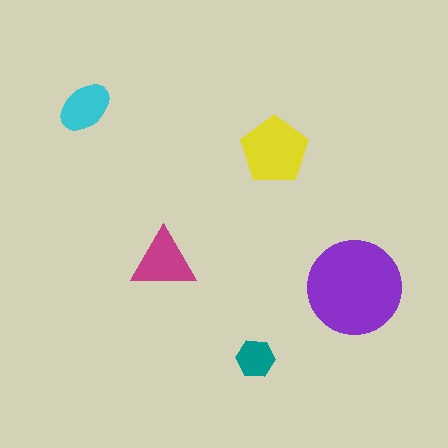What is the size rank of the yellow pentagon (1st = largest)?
2nd.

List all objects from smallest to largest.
The teal hexagon, the cyan ellipse, the magenta triangle, the yellow pentagon, the purple circle.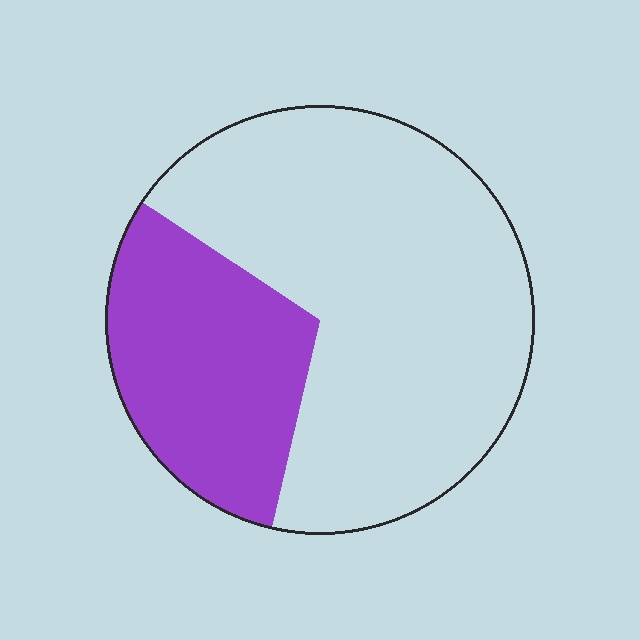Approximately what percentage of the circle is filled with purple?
Approximately 30%.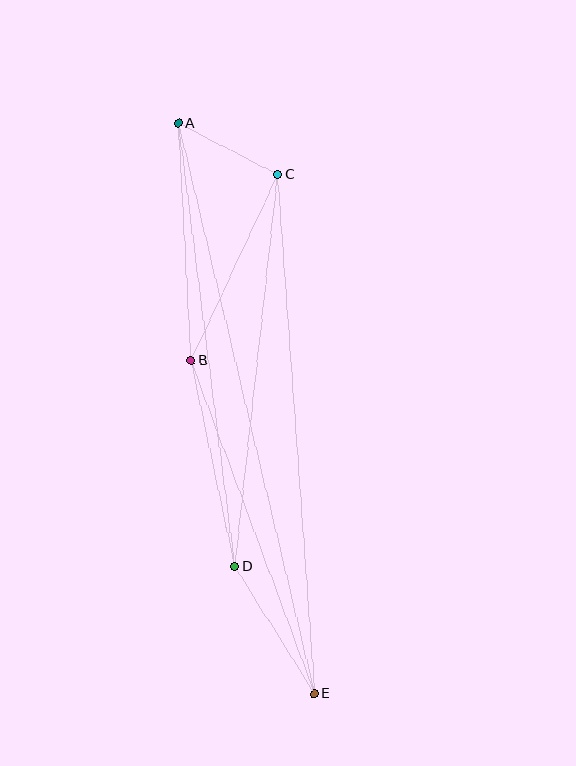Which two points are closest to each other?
Points A and C are closest to each other.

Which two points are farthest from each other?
Points A and E are farthest from each other.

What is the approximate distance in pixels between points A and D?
The distance between A and D is approximately 447 pixels.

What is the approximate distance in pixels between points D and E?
The distance between D and E is approximately 150 pixels.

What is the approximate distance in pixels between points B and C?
The distance between B and C is approximately 205 pixels.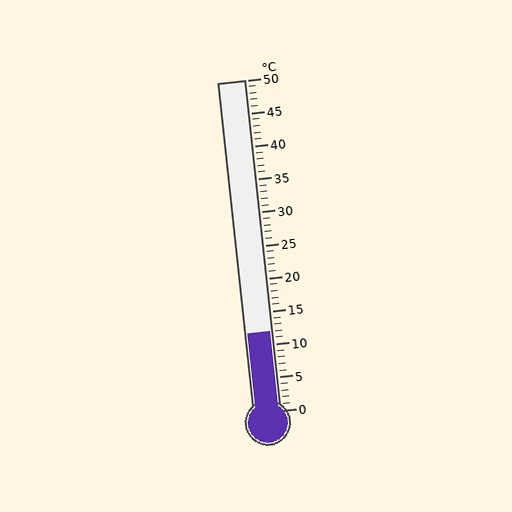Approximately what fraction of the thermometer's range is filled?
The thermometer is filled to approximately 25% of its range.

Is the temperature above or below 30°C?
The temperature is below 30°C.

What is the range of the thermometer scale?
The thermometer scale ranges from 0°C to 50°C.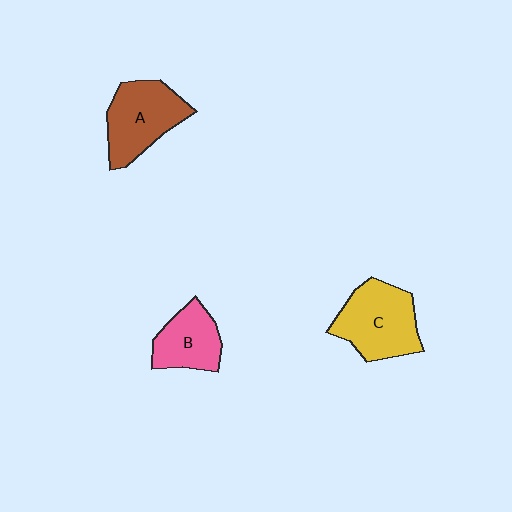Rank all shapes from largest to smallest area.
From largest to smallest: C (yellow), A (brown), B (pink).